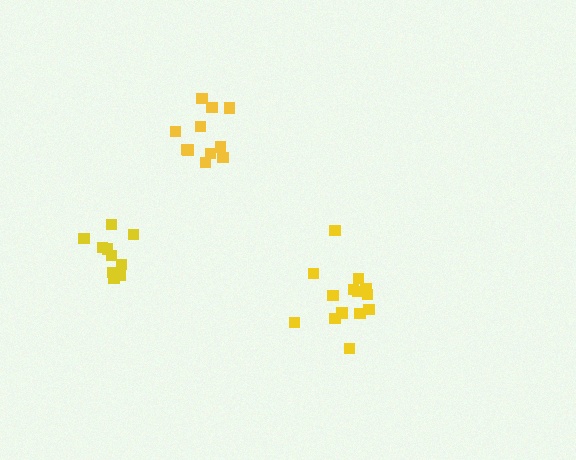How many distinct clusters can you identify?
There are 3 distinct clusters.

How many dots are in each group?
Group 1: 11 dots, Group 2: 11 dots, Group 3: 14 dots (36 total).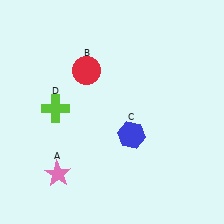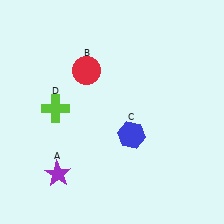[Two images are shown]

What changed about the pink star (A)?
In Image 1, A is pink. In Image 2, it changed to purple.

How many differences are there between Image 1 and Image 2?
There is 1 difference between the two images.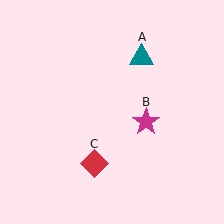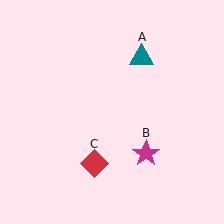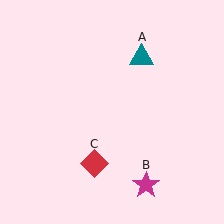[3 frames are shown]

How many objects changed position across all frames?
1 object changed position: magenta star (object B).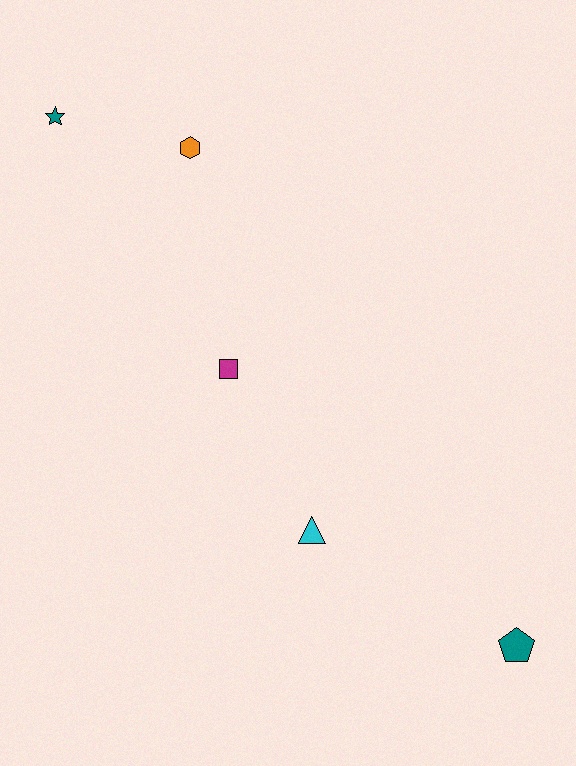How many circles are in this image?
There are no circles.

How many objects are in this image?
There are 5 objects.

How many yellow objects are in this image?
There are no yellow objects.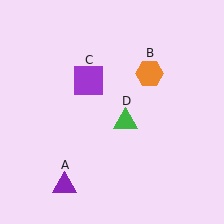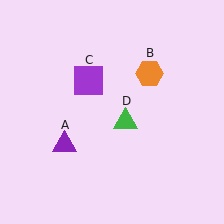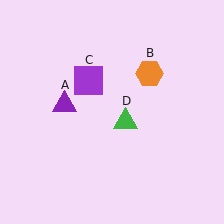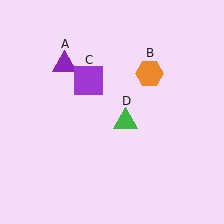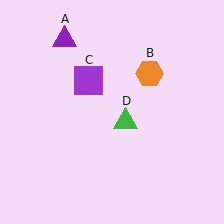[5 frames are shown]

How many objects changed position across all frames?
1 object changed position: purple triangle (object A).